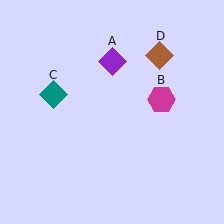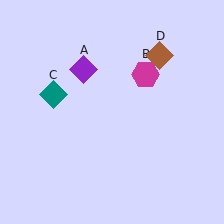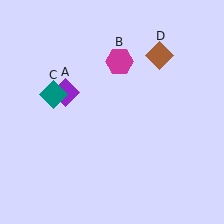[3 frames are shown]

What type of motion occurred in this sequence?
The purple diamond (object A), magenta hexagon (object B) rotated counterclockwise around the center of the scene.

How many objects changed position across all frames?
2 objects changed position: purple diamond (object A), magenta hexagon (object B).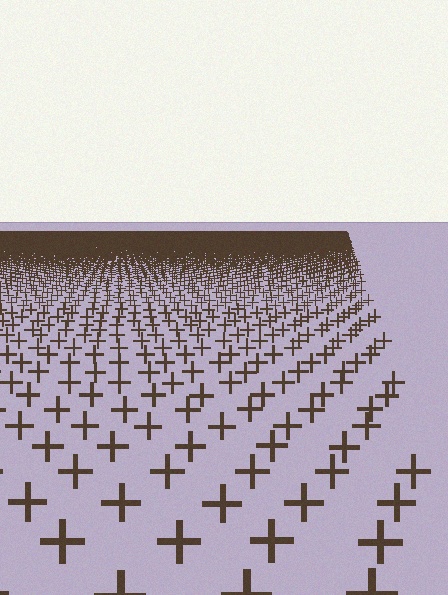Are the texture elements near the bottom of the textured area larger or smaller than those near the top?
Larger. Near the bottom, elements are closer to the viewer and appear at a bigger on-screen size.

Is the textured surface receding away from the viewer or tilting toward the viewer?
The surface is receding away from the viewer. Texture elements get smaller and denser toward the top.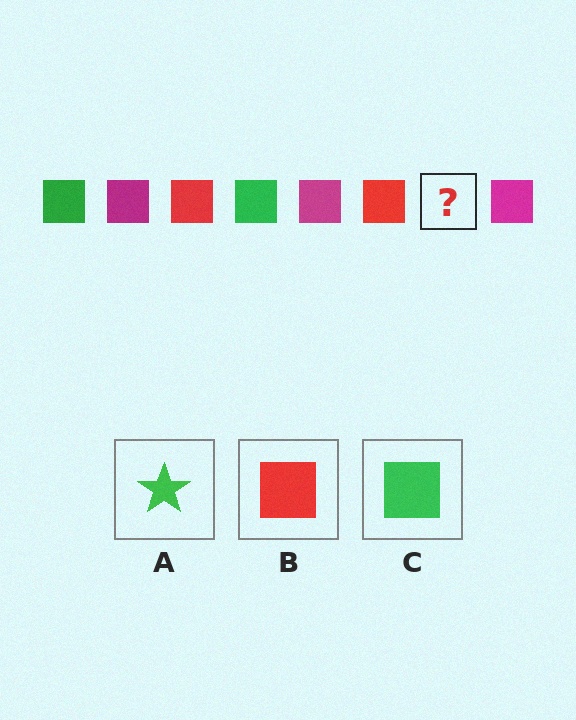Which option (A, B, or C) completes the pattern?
C.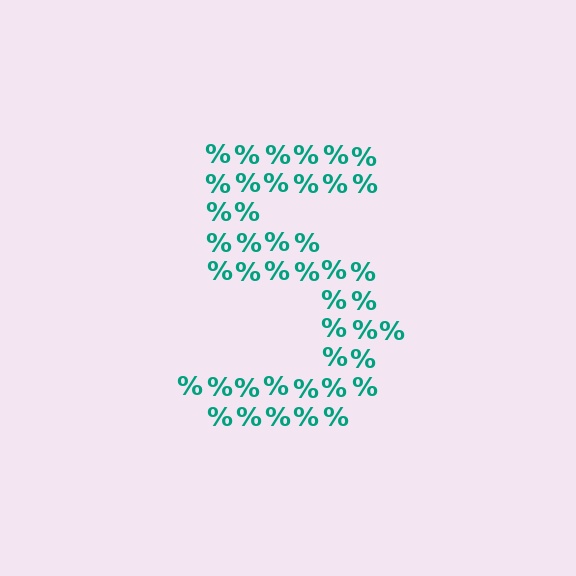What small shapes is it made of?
It is made of small percent signs.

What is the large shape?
The large shape is the digit 5.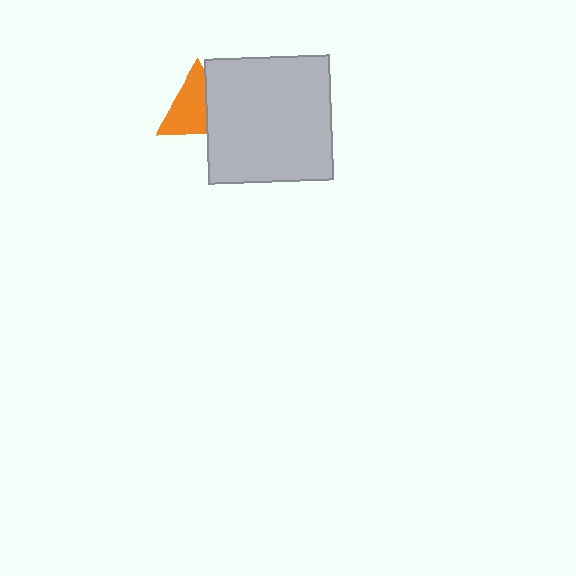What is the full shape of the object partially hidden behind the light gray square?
The partially hidden object is an orange triangle.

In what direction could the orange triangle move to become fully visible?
The orange triangle could move left. That would shift it out from behind the light gray square entirely.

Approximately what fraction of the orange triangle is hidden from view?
Roughly 37% of the orange triangle is hidden behind the light gray square.